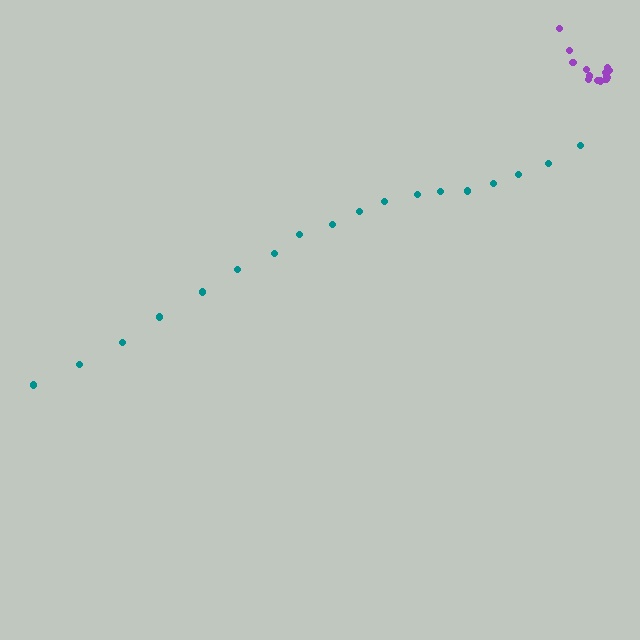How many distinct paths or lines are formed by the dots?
There are 2 distinct paths.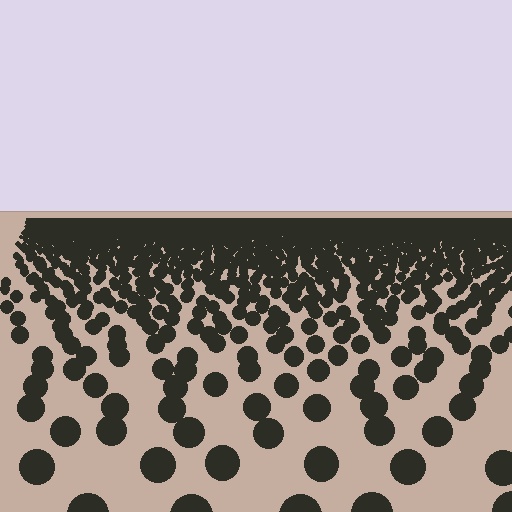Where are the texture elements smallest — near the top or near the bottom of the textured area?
Near the top.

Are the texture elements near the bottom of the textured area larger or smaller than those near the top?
Larger. Near the bottom, elements are closer to the viewer and appear at a bigger on-screen size.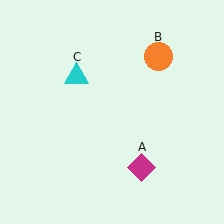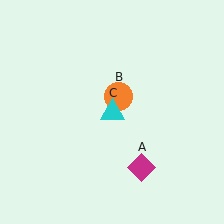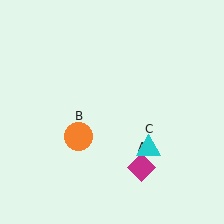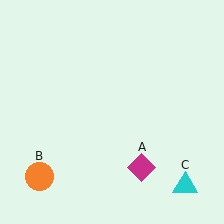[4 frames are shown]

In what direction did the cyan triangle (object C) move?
The cyan triangle (object C) moved down and to the right.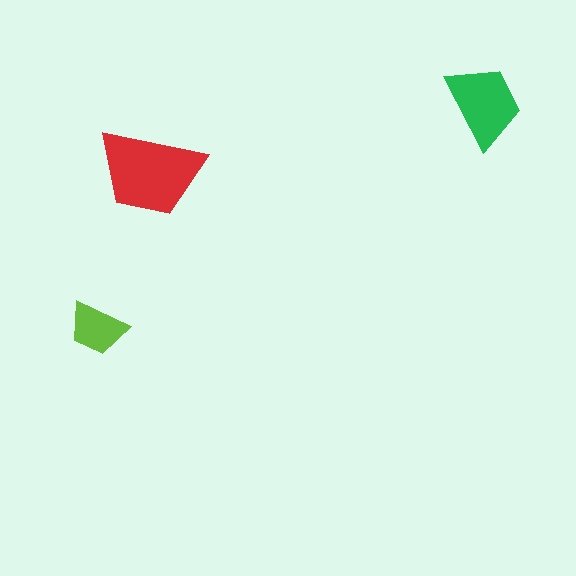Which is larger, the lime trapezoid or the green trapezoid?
The green one.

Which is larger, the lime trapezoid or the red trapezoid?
The red one.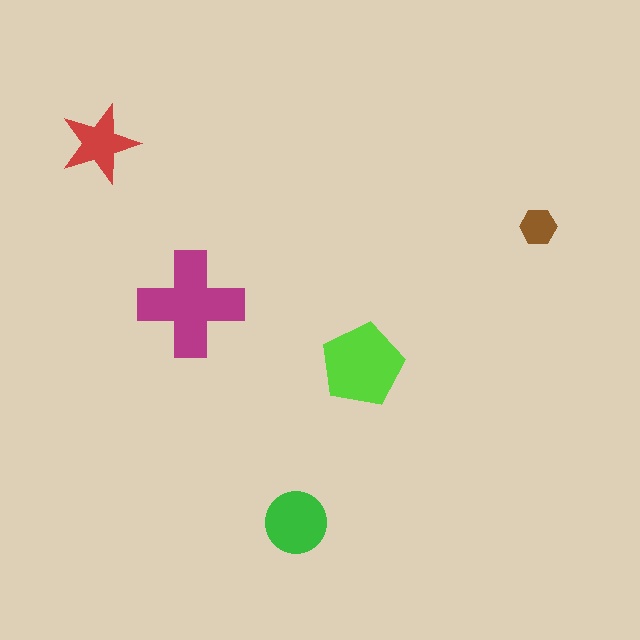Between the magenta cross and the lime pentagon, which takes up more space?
The magenta cross.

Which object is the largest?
The magenta cross.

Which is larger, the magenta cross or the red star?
The magenta cross.